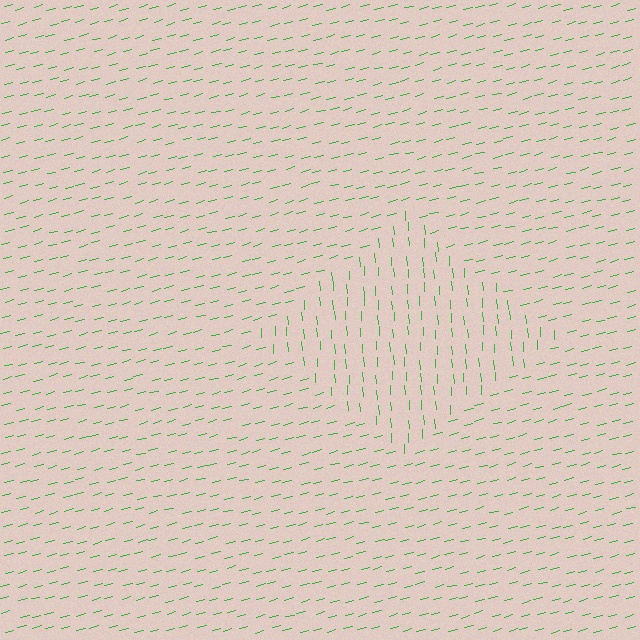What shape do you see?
I see a diamond.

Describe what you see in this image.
The image is filled with small green line segments. A diamond region in the image has lines oriented differently from the surrounding lines, creating a visible texture boundary.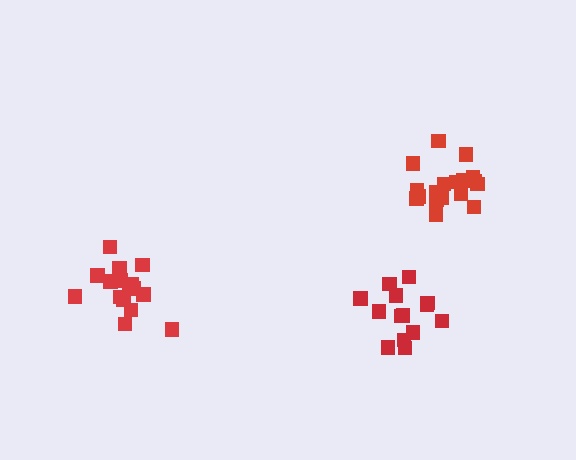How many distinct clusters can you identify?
There are 3 distinct clusters.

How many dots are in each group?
Group 1: 18 dots, Group 2: 14 dots, Group 3: 16 dots (48 total).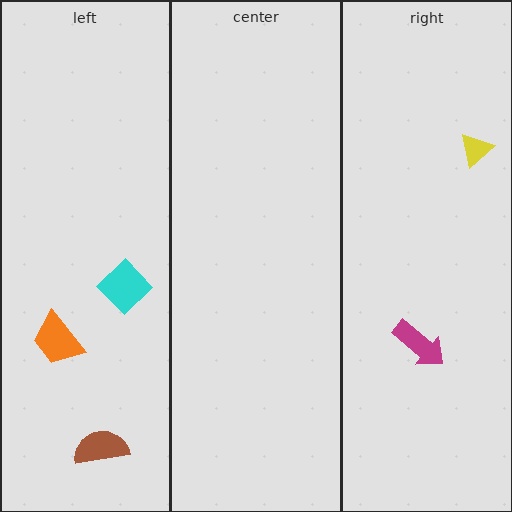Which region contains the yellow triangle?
The right region.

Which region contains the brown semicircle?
The left region.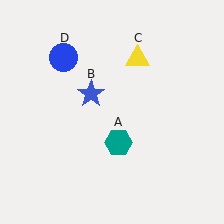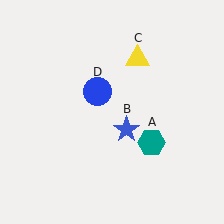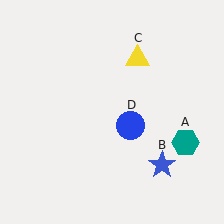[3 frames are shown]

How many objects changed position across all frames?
3 objects changed position: teal hexagon (object A), blue star (object B), blue circle (object D).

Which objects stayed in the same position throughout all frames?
Yellow triangle (object C) remained stationary.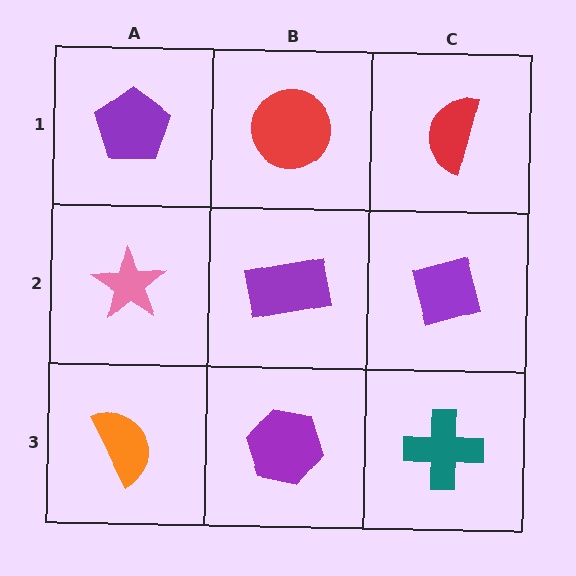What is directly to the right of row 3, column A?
A purple hexagon.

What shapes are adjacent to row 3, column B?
A purple rectangle (row 2, column B), an orange semicircle (row 3, column A), a teal cross (row 3, column C).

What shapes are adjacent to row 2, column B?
A red circle (row 1, column B), a purple hexagon (row 3, column B), a pink star (row 2, column A), a purple square (row 2, column C).